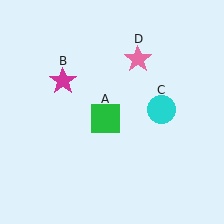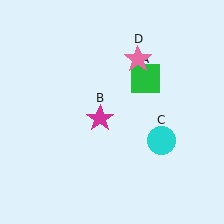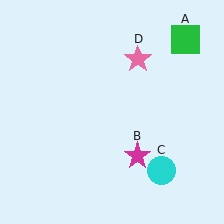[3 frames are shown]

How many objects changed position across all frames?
3 objects changed position: green square (object A), magenta star (object B), cyan circle (object C).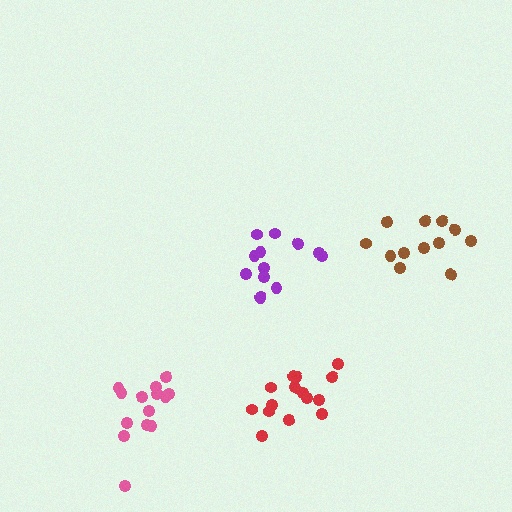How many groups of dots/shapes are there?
There are 4 groups.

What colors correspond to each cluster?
The clusters are colored: pink, red, purple, brown.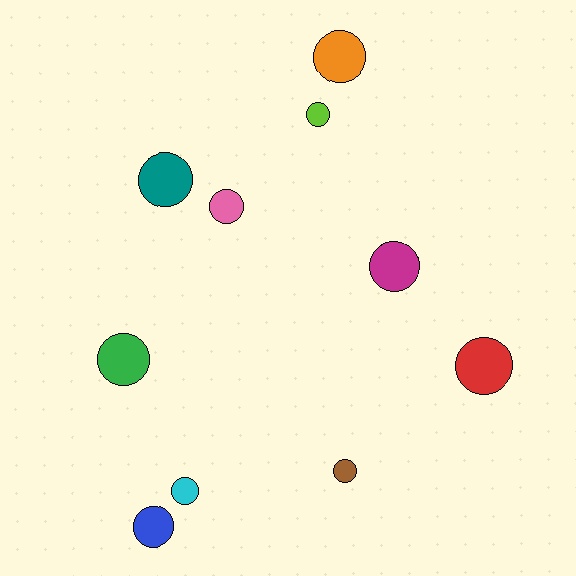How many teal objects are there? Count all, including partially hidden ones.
There is 1 teal object.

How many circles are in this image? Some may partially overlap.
There are 10 circles.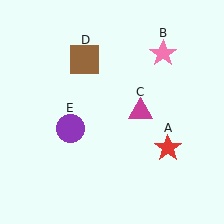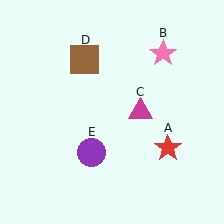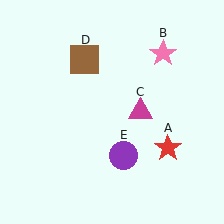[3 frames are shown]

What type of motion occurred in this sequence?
The purple circle (object E) rotated counterclockwise around the center of the scene.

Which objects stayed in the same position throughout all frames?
Red star (object A) and pink star (object B) and magenta triangle (object C) and brown square (object D) remained stationary.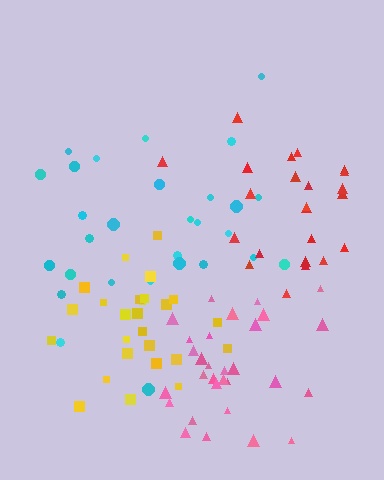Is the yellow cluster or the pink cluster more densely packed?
Pink.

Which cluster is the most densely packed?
Pink.